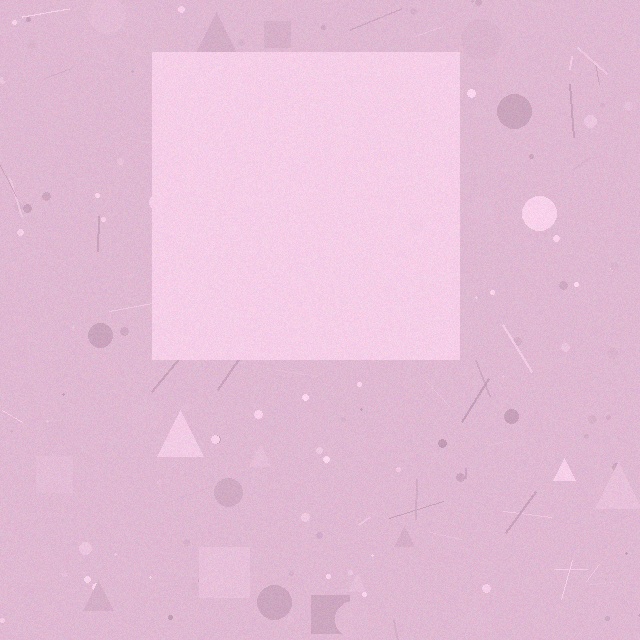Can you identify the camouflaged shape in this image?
The camouflaged shape is a square.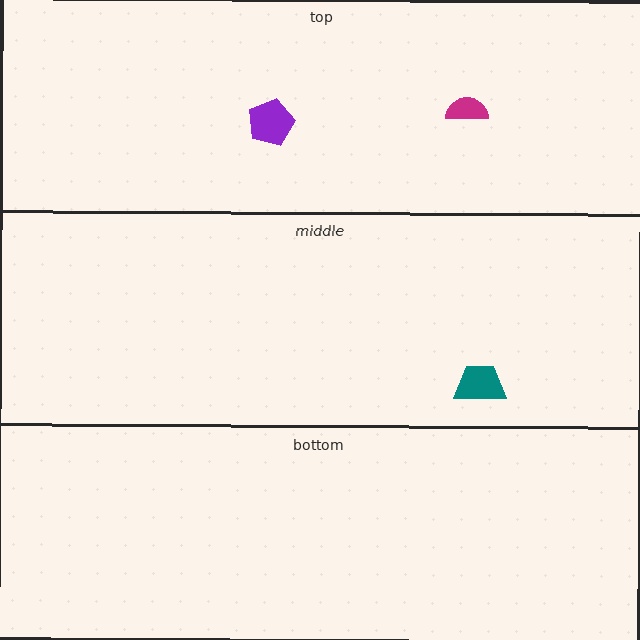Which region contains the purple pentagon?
The top region.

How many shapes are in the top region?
2.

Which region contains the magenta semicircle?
The top region.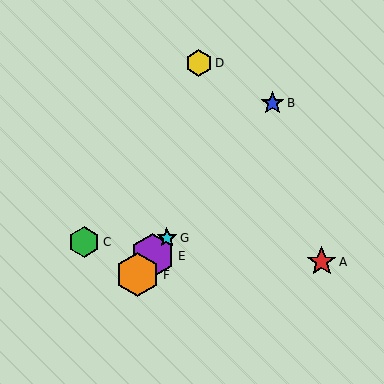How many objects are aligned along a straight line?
4 objects (B, E, F, G) are aligned along a straight line.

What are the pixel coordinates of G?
Object G is at (167, 238).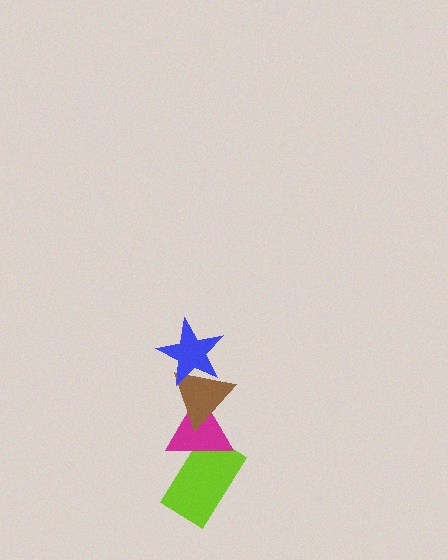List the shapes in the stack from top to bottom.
From top to bottom: the blue star, the brown triangle, the magenta triangle, the lime rectangle.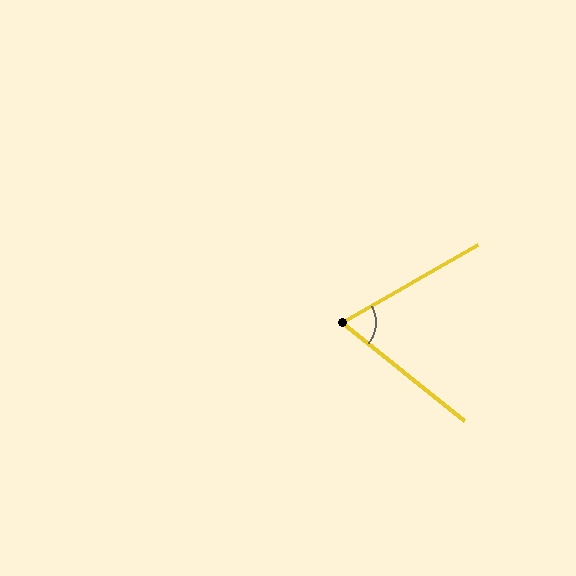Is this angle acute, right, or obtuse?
It is acute.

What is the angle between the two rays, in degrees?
Approximately 69 degrees.